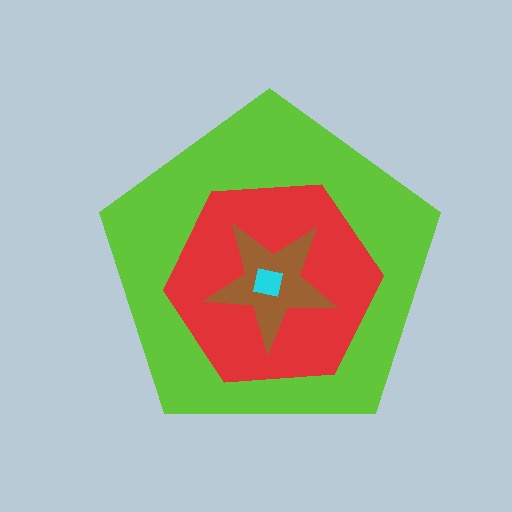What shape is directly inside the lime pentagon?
The red hexagon.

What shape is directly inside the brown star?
The cyan square.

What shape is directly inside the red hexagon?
The brown star.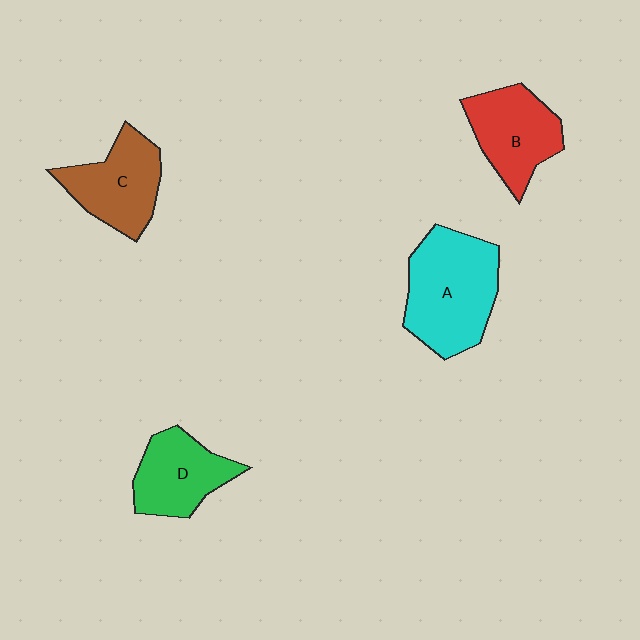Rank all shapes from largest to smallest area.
From largest to smallest: A (cyan), C (brown), B (red), D (green).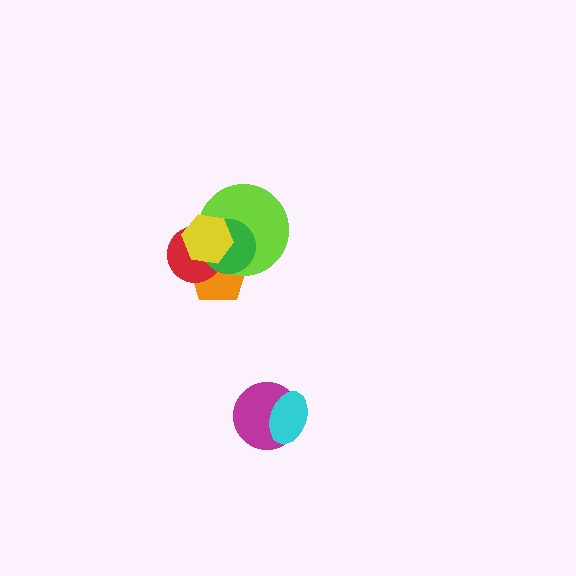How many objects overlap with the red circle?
4 objects overlap with the red circle.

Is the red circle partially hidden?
Yes, it is partially covered by another shape.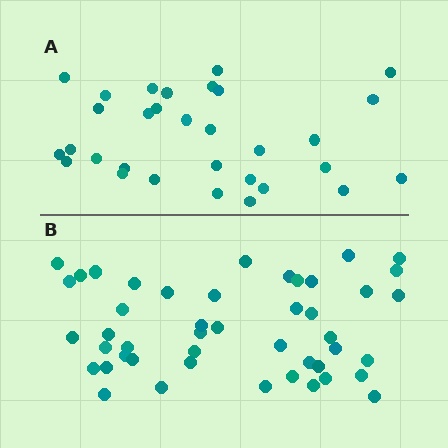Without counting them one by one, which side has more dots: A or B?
Region B (the bottom region) has more dots.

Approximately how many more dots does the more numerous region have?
Region B has approximately 15 more dots than region A.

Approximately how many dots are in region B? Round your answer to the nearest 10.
About 50 dots. (The exact count is 46, which rounds to 50.)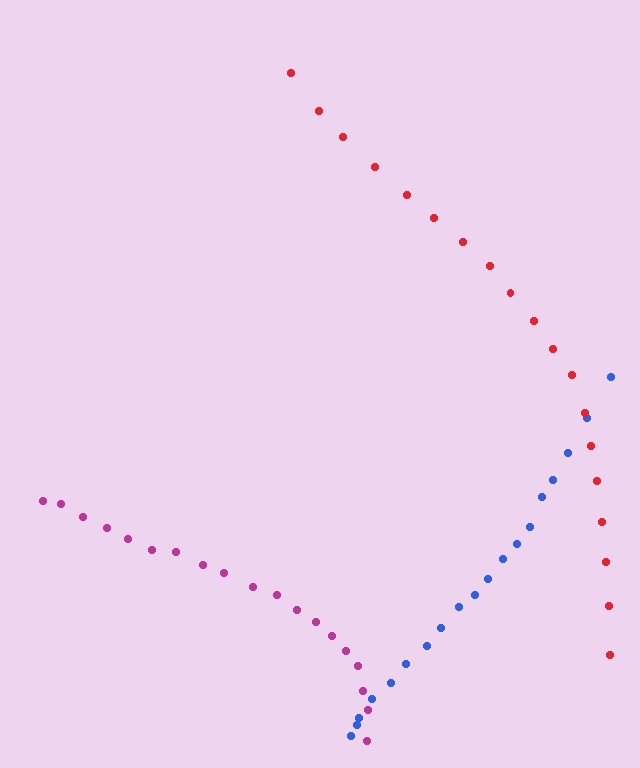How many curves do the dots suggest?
There are 3 distinct paths.